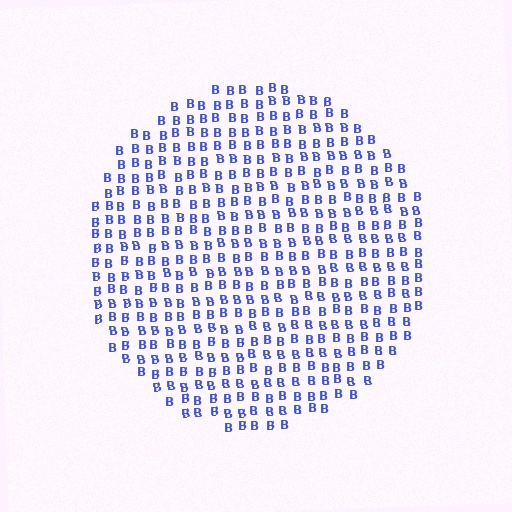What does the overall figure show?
The overall figure shows a circle.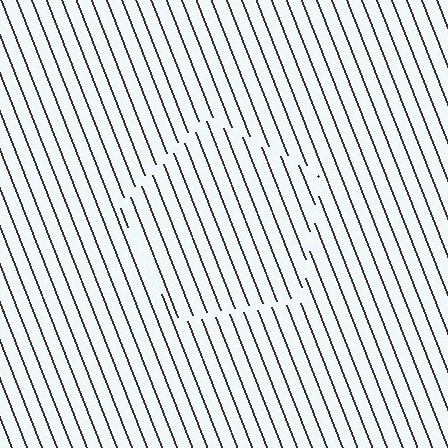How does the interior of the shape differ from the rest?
The interior of the shape contains the same grating, shifted by half a period — the contour is defined by the phase discontinuity where line-ends from the inner and outer gratings abut.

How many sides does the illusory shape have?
5 sides — the line-ends trace a pentagon.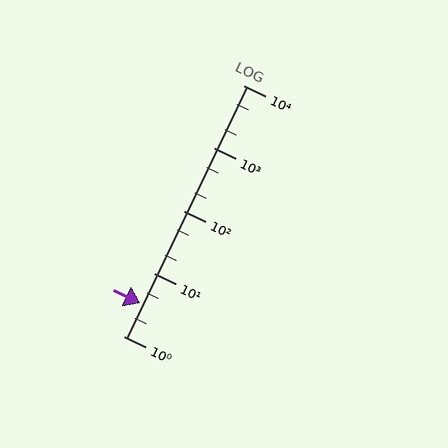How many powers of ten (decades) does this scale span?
The scale spans 4 decades, from 1 to 10000.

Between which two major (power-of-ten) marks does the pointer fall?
The pointer is between 1 and 10.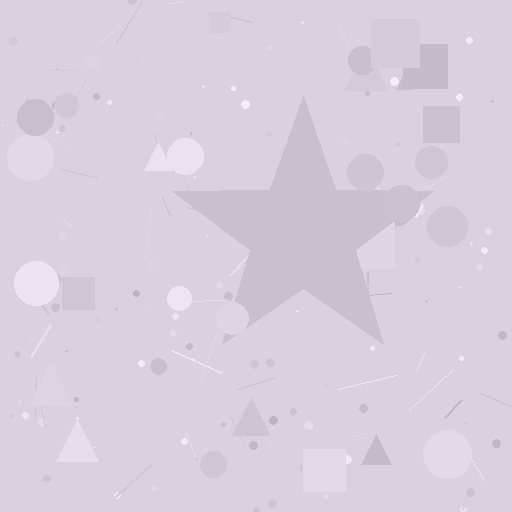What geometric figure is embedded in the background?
A star is embedded in the background.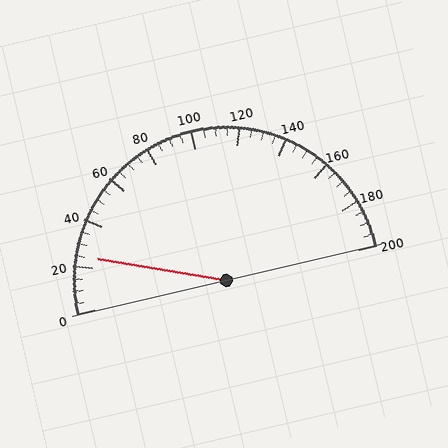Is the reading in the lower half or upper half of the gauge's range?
The reading is in the lower half of the range (0 to 200).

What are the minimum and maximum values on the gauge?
The gauge ranges from 0 to 200.